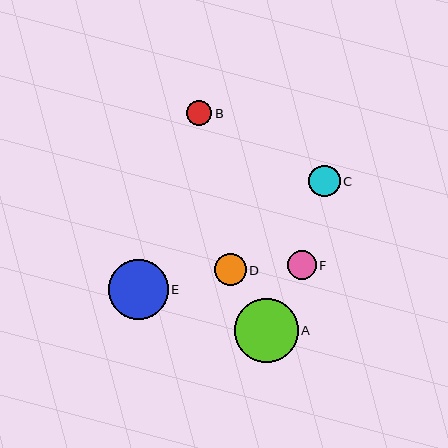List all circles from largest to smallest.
From largest to smallest: A, E, D, C, F, B.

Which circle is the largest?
Circle A is the largest with a size of approximately 63 pixels.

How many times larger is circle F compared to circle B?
Circle F is approximately 1.2 times the size of circle B.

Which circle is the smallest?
Circle B is the smallest with a size of approximately 25 pixels.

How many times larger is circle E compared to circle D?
Circle E is approximately 1.9 times the size of circle D.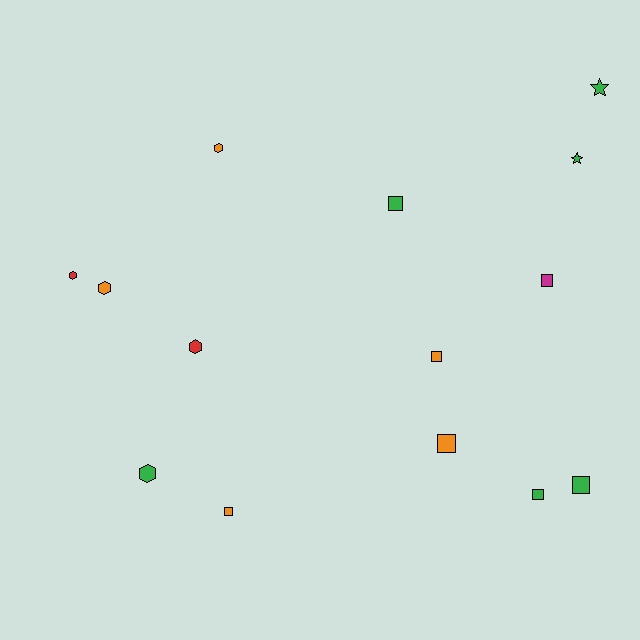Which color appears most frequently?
Green, with 6 objects.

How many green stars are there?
There are 2 green stars.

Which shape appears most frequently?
Square, with 7 objects.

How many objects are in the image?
There are 14 objects.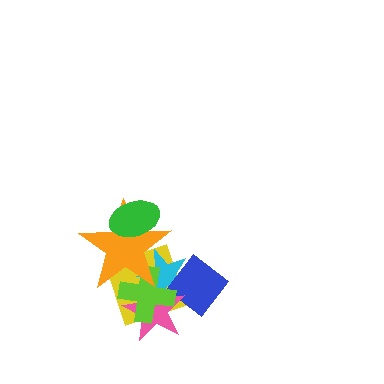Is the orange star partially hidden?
Yes, it is partially covered by another shape.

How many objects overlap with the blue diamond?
4 objects overlap with the blue diamond.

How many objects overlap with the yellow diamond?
5 objects overlap with the yellow diamond.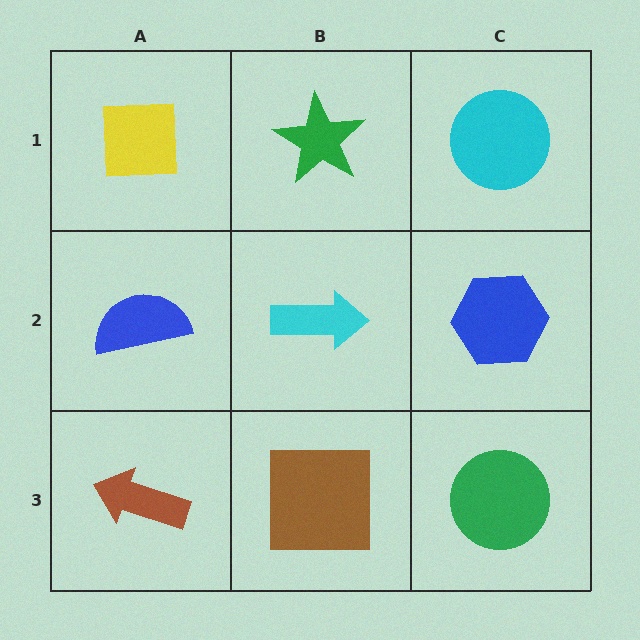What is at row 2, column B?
A cyan arrow.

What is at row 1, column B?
A green star.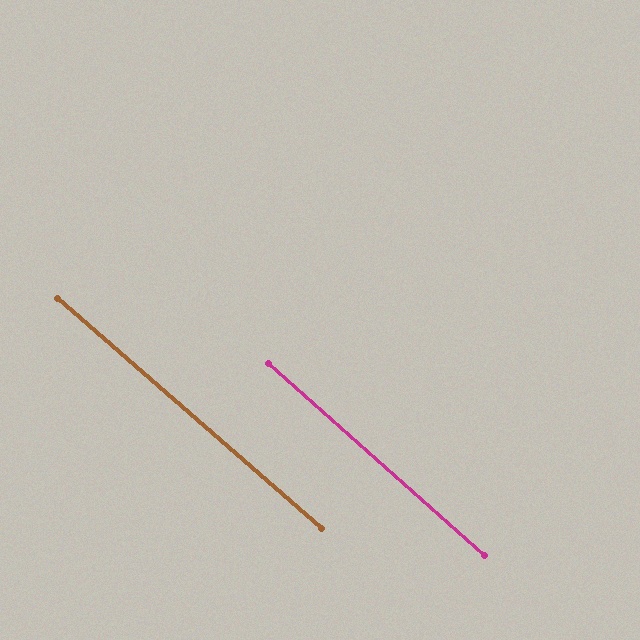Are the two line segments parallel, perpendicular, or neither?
Parallel — their directions differ by only 0.7°.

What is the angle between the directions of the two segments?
Approximately 1 degree.